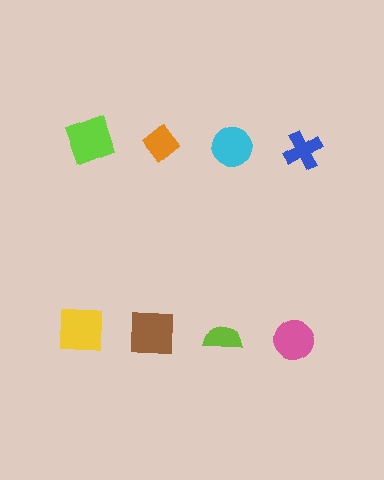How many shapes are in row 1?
4 shapes.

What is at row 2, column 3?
A lime semicircle.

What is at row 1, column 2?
An orange diamond.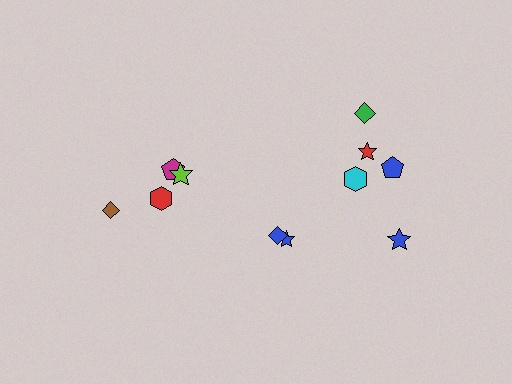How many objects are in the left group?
There are 4 objects.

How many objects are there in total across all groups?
There are 11 objects.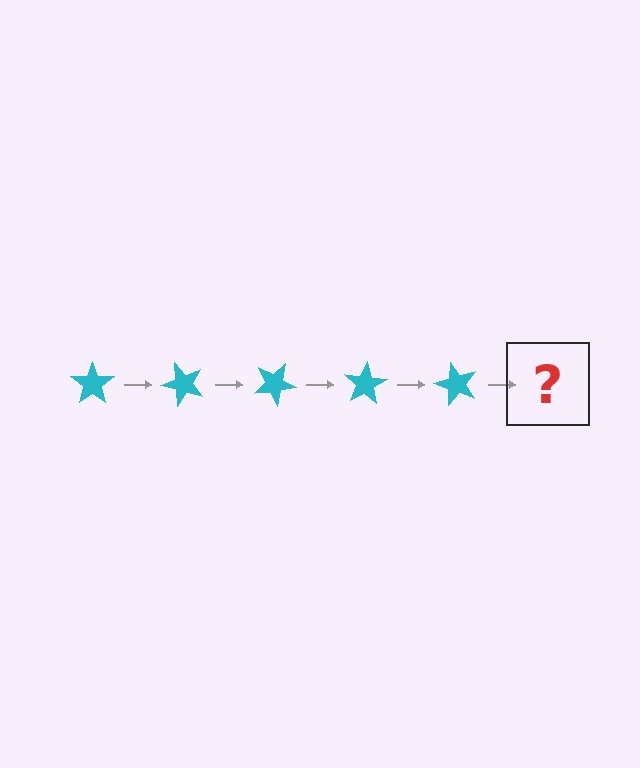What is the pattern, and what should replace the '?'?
The pattern is that the star rotates 50 degrees each step. The '?' should be a cyan star rotated 250 degrees.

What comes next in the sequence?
The next element should be a cyan star rotated 250 degrees.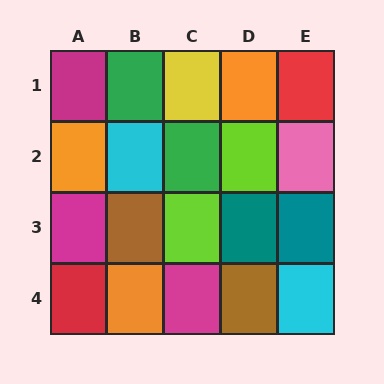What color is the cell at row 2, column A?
Orange.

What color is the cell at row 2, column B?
Cyan.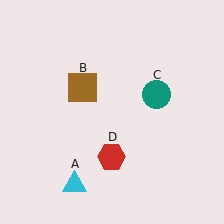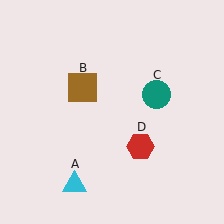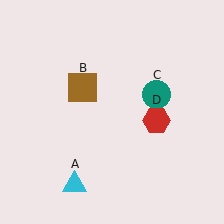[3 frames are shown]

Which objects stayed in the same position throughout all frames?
Cyan triangle (object A) and brown square (object B) and teal circle (object C) remained stationary.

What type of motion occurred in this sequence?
The red hexagon (object D) rotated counterclockwise around the center of the scene.